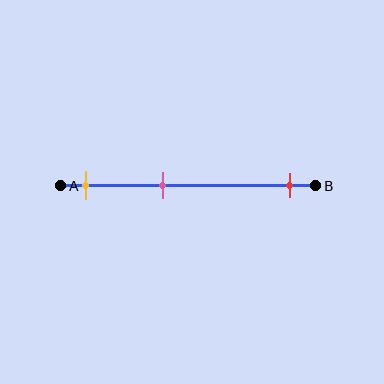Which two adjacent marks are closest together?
The yellow and pink marks are the closest adjacent pair.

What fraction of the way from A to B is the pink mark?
The pink mark is approximately 40% (0.4) of the way from A to B.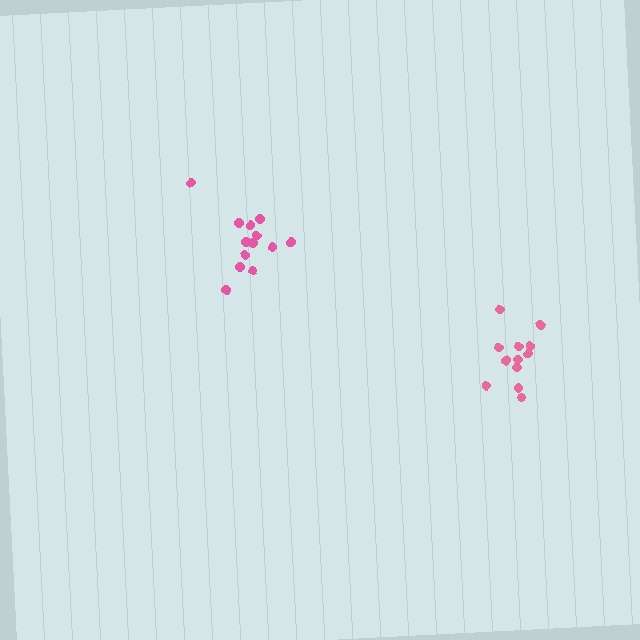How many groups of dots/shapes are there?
There are 2 groups.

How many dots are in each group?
Group 1: 12 dots, Group 2: 13 dots (25 total).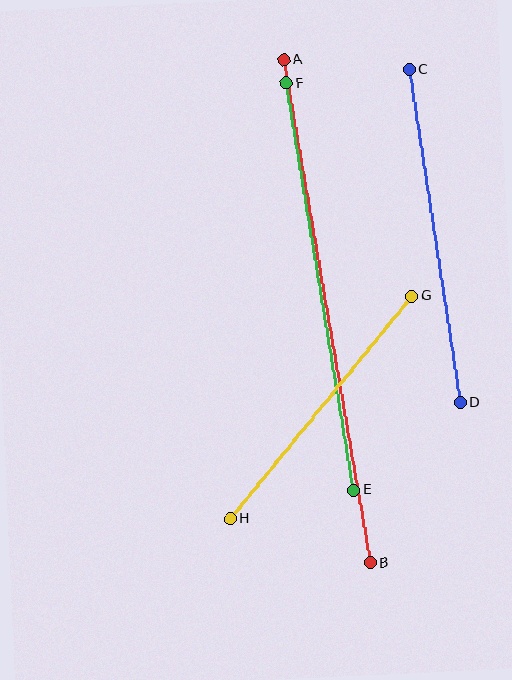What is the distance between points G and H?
The distance is approximately 287 pixels.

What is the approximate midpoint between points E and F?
The midpoint is at approximately (320, 286) pixels.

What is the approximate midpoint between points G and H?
The midpoint is at approximately (321, 407) pixels.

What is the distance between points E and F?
The distance is approximately 412 pixels.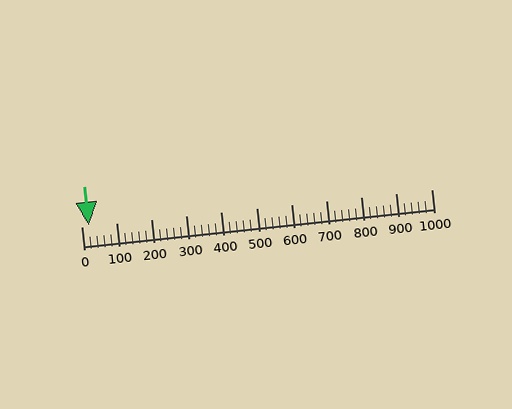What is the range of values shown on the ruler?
The ruler shows values from 0 to 1000.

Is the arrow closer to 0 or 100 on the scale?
The arrow is closer to 0.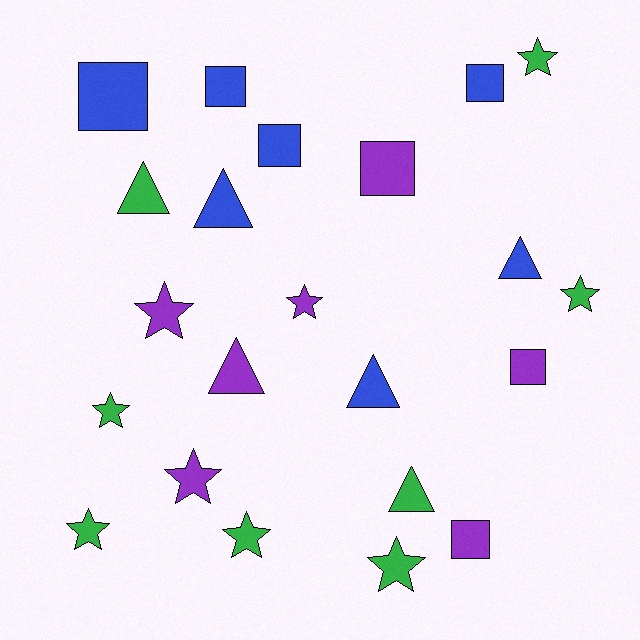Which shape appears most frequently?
Star, with 9 objects.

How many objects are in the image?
There are 22 objects.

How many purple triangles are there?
There is 1 purple triangle.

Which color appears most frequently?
Green, with 8 objects.